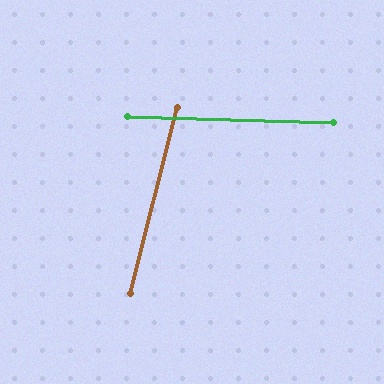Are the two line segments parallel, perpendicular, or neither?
Neither parallel nor perpendicular — they differ by about 78°.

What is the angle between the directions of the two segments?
Approximately 78 degrees.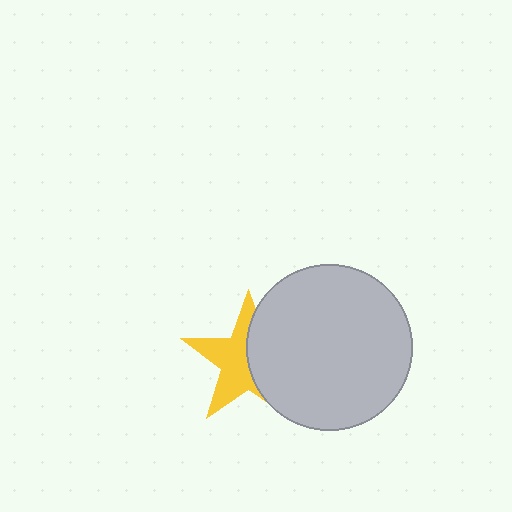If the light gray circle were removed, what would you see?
You would see the complete yellow star.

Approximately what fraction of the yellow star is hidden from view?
Roughly 47% of the yellow star is hidden behind the light gray circle.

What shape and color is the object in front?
The object in front is a light gray circle.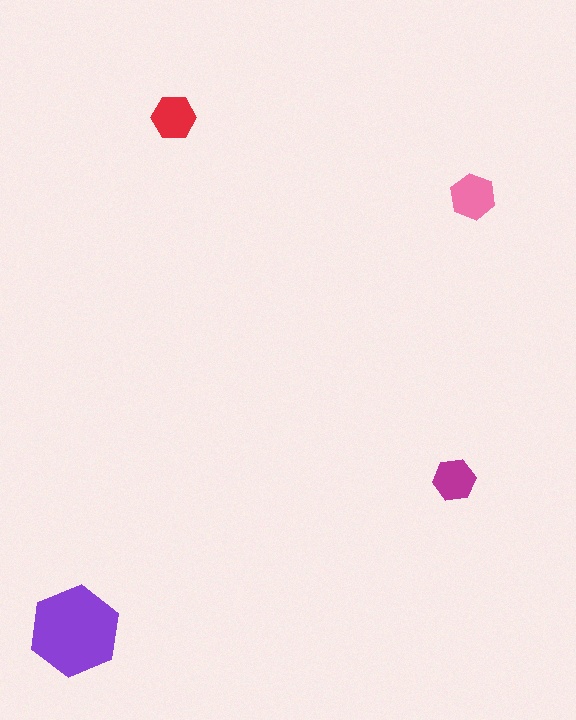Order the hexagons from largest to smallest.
the purple one, the pink one, the red one, the magenta one.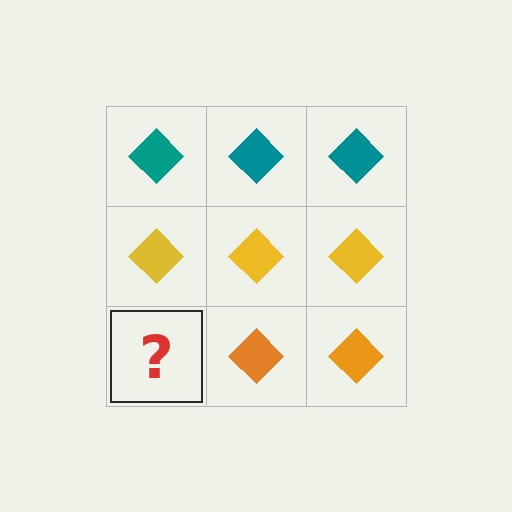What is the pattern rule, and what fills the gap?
The rule is that each row has a consistent color. The gap should be filled with an orange diamond.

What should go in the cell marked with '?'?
The missing cell should contain an orange diamond.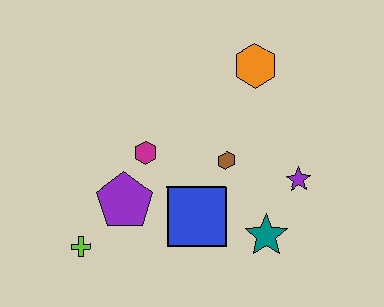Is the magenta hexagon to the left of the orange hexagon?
Yes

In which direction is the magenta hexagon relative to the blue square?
The magenta hexagon is above the blue square.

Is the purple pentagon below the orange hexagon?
Yes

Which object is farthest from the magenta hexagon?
The purple star is farthest from the magenta hexagon.